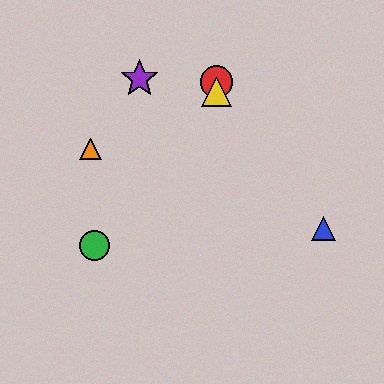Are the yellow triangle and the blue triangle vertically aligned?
No, the yellow triangle is at x≈216 and the blue triangle is at x≈323.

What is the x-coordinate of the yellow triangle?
The yellow triangle is at x≈216.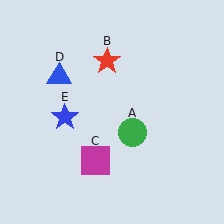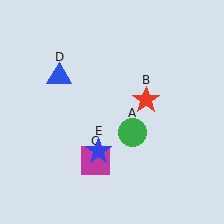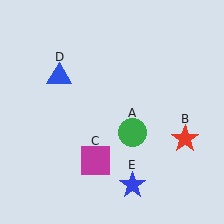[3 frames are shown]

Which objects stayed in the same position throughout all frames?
Green circle (object A) and magenta square (object C) and blue triangle (object D) remained stationary.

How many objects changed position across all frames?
2 objects changed position: red star (object B), blue star (object E).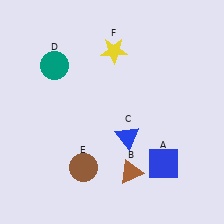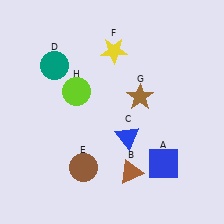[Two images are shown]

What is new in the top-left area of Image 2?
A lime circle (H) was added in the top-left area of Image 2.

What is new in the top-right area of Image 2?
A brown star (G) was added in the top-right area of Image 2.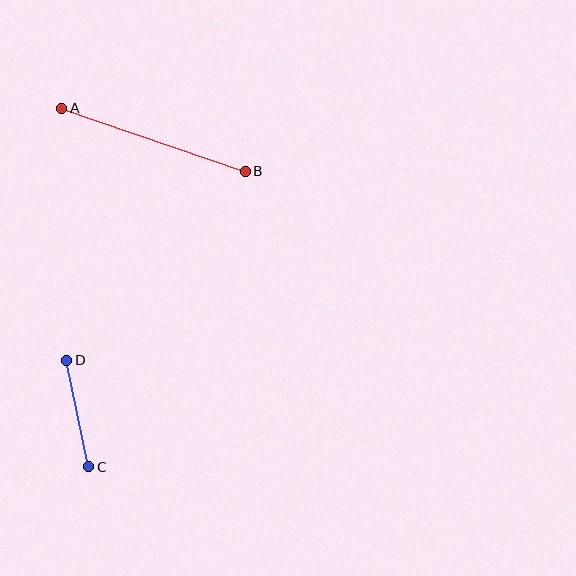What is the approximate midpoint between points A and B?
The midpoint is at approximately (153, 140) pixels.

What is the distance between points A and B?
The distance is approximately 194 pixels.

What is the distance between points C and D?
The distance is approximately 109 pixels.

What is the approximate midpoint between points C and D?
The midpoint is at approximately (78, 414) pixels.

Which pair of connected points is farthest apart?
Points A and B are farthest apart.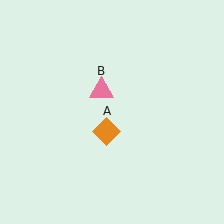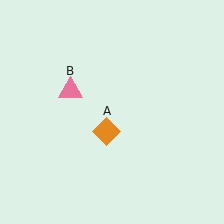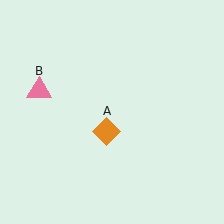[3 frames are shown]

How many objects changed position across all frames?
1 object changed position: pink triangle (object B).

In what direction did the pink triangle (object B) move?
The pink triangle (object B) moved left.